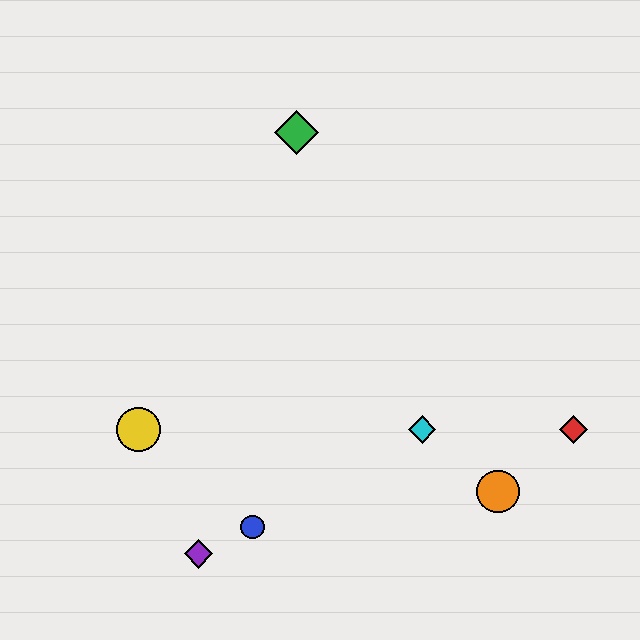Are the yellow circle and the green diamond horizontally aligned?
No, the yellow circle is at y≈430 and the green diamond is at y≈133.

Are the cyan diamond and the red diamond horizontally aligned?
Yes, both are at y≈430.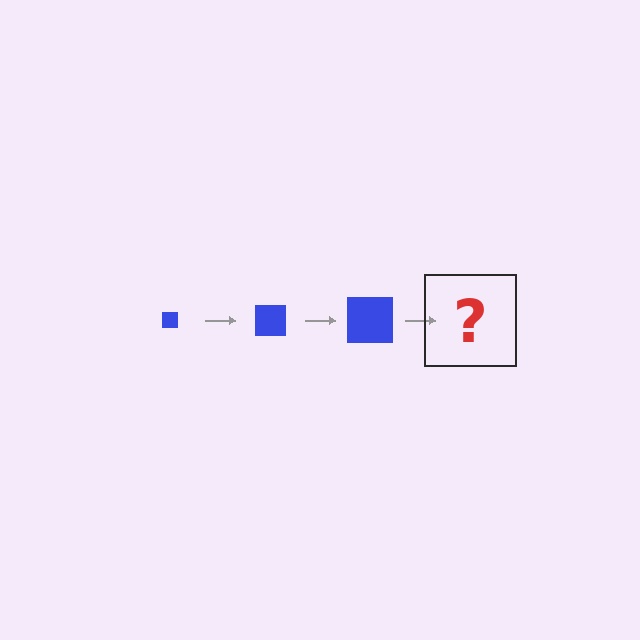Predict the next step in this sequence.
The next step is a blue square, larger than the previous one.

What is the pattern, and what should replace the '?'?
The pattern is that the square gets progressively larger each step. The '?' should be a blue square, larger than the previous one.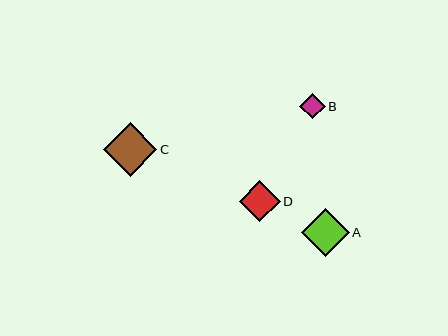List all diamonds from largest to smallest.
From largest to smallest: C, A, D, B.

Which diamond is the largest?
Diamond C is the largest with a size of approximately 53 pixels.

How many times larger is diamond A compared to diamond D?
Diamond A is approximately 1.2 times the size of diamond D.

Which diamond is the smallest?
Diamond B is the smallest with a size of approximately 25 pixels.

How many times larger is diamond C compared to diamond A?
Diamond C is approximately 1.1 times the size of diamond A.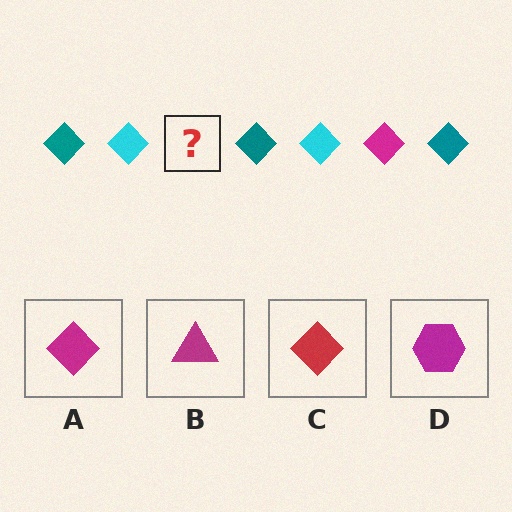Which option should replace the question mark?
Option A.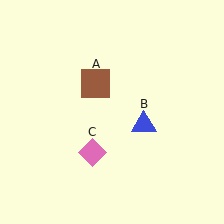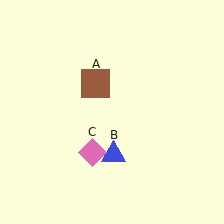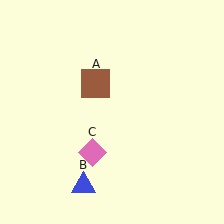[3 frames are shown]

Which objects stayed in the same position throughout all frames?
Brown square (object A) and pink diamond (object C) remained stationary.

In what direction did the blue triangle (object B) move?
The blue triangle (object B) moved down and to the left.